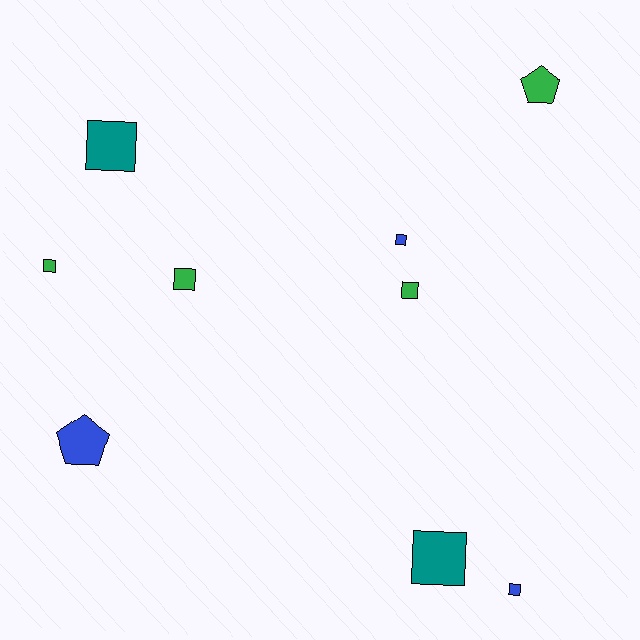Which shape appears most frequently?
Square, with 7 objects.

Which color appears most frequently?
Green, with 4 objects.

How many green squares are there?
There are 3 green squares.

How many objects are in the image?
There are 9 objects.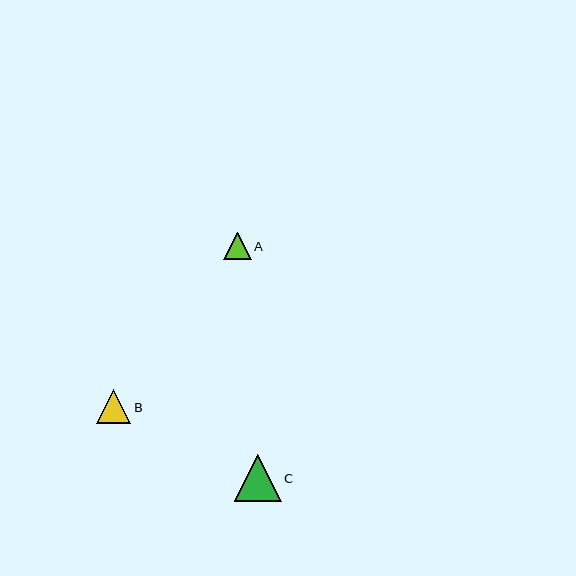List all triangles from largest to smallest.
From largest to smallest: C, B, A.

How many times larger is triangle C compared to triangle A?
Triangle C is approximately 1.7 times the size of triangle A.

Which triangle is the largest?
Triangle C is the largest with a size of approximately 46 pixels.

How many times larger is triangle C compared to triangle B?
Triangle C is approximately 1.4 times the size of triangle B.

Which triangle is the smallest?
Triangle A is the smallest with a size of approximately 28 pixels.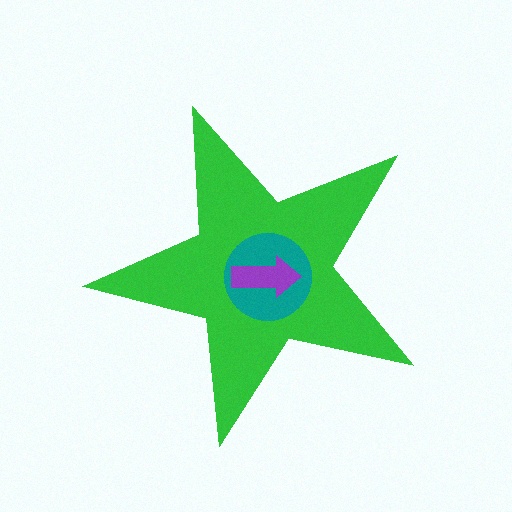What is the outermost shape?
The green star.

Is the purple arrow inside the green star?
Yes.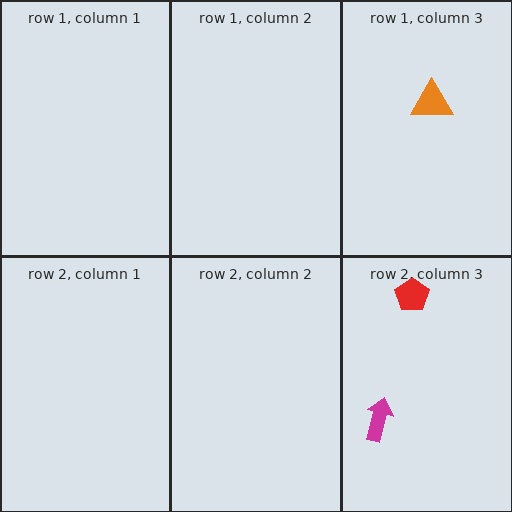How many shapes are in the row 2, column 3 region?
2.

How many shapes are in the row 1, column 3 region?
1.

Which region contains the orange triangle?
The row 1, column 3 region.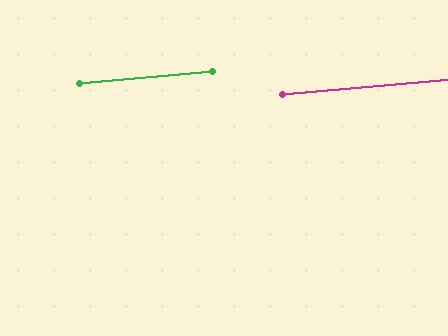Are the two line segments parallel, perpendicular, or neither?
Parallel — their directions differ by only 0.5°.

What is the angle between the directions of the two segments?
Approximately 1 degree.